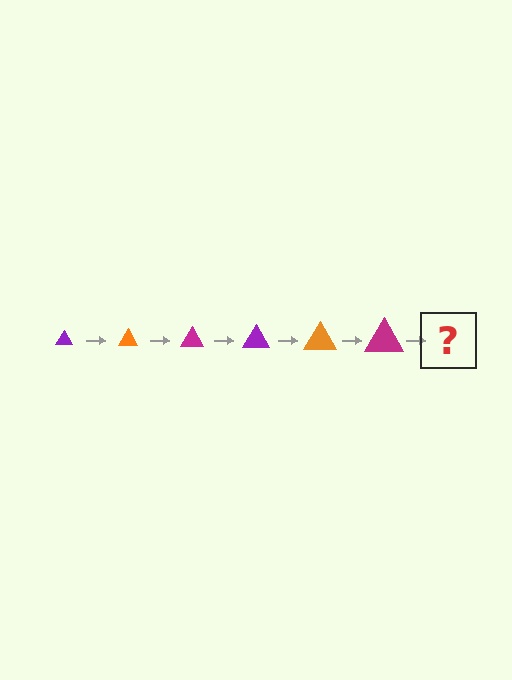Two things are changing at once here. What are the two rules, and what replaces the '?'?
The two rules are that the triangle grows larger each step and the color cycles through purple, orange, and magenta. The '?' should be a purple triangle, larger than the previous one.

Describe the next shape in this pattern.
It should be a purple triangle, larger than the previous one.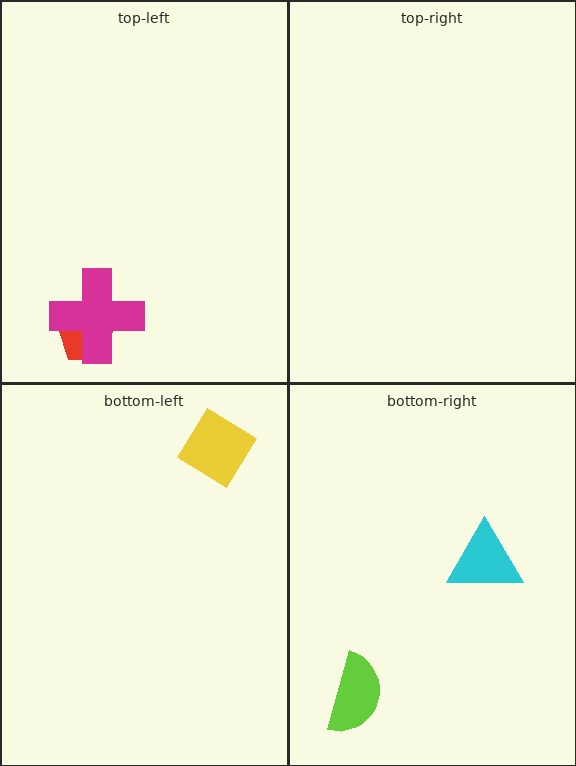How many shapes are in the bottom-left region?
1.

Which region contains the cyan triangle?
The bottom-right region.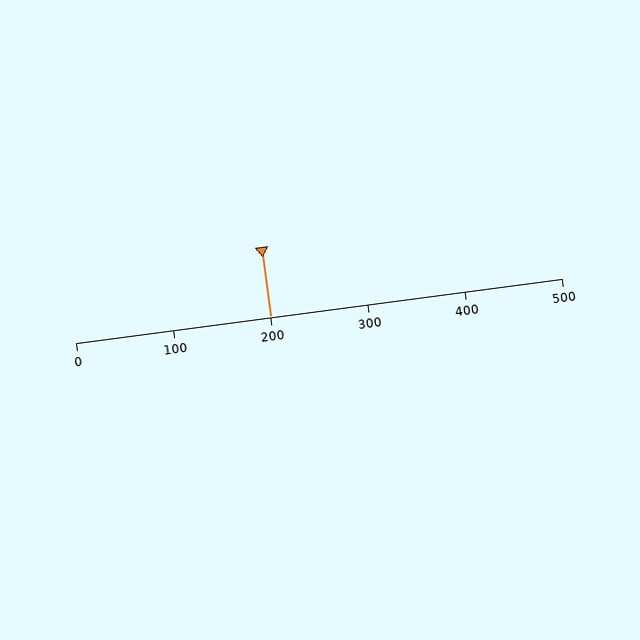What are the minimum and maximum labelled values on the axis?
The axis runs from 0 to 500.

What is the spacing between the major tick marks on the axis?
The major ticks are spaced 100 apart.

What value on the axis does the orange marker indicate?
The marker indicates approximately 200.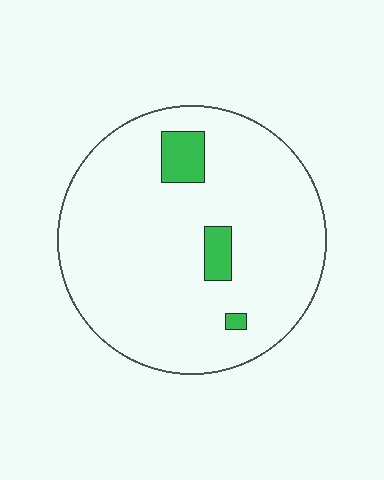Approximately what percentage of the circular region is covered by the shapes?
Approximately 5%.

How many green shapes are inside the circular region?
3.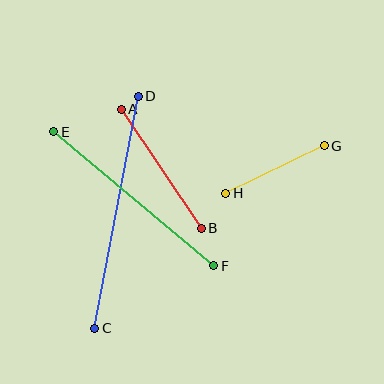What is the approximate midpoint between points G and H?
The midpoint is at approximately (275, 170) pixels.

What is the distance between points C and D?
The distance is approximately 236 pixels.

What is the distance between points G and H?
The distance is approximately 109 pixels.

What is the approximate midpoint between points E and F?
The midpoint is at approximately (134, 199) pixels.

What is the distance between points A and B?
The distance is approximately 143 pixels.